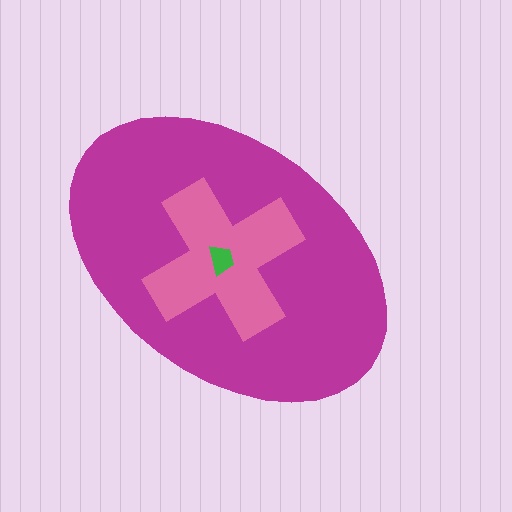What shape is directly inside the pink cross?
The green trapezoid.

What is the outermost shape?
The magenta ellipse.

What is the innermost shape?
The green trapezoid.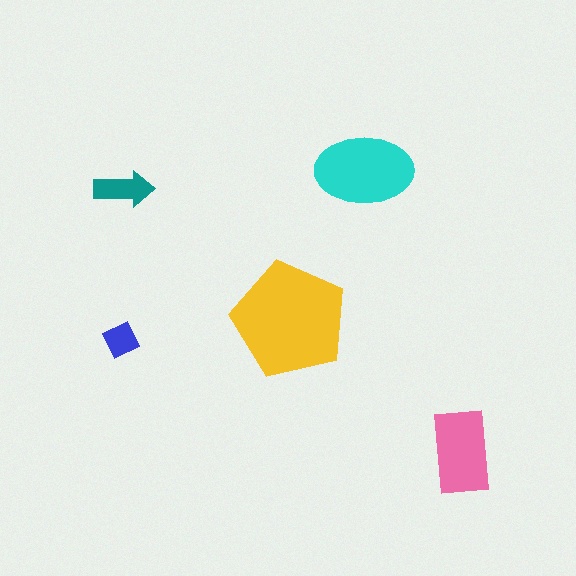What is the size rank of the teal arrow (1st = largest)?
4th.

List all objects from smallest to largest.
The blue diamond, the teal arrow, the pink rectangle, the cyan ellipse, the yellow pentagon.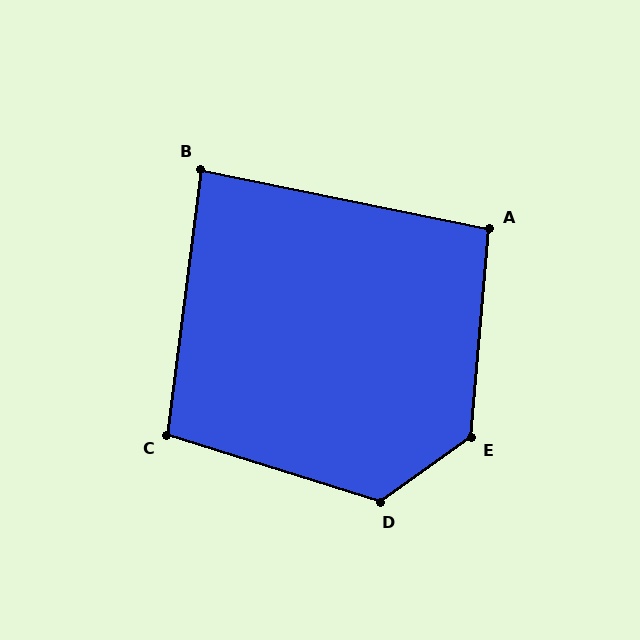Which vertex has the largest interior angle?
E, at approximately 130 degrees.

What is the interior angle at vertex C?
Approximately 100 degrees (obtuse).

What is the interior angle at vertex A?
Approximately 97 degrees (obtuse).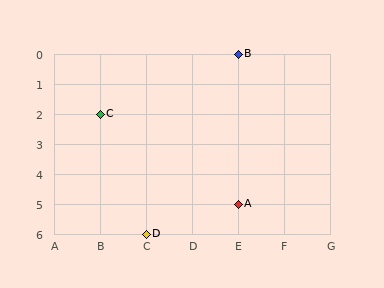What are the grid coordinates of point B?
Point B is at grid coordinates (E, 0).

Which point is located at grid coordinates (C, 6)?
Point D is at (C, 6).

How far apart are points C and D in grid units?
Points C and D are 1 column and 4 rows apart (about 4.1 grid units diagonally).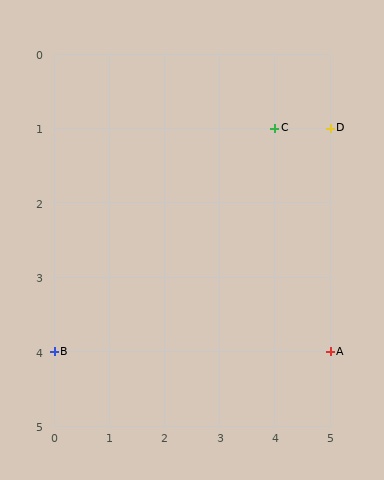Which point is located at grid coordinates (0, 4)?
Point B is at (0, 4).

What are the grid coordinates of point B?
Point B is at grid coordinates (0, 4).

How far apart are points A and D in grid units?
Points A and D are 3 rows apart.